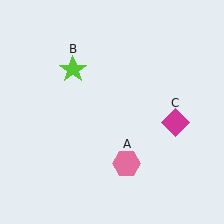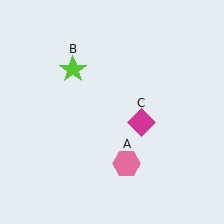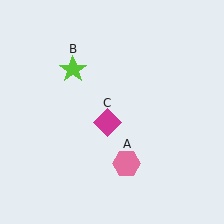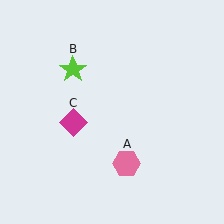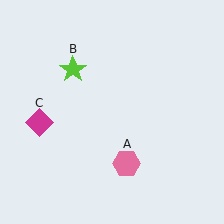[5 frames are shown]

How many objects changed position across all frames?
1 object changed position: magenta diamond (object C).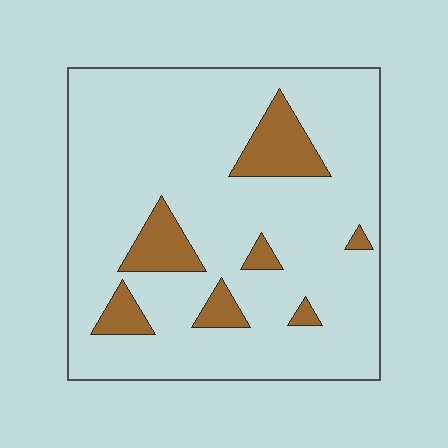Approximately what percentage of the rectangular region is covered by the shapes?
Approximately 15%.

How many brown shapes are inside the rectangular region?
7.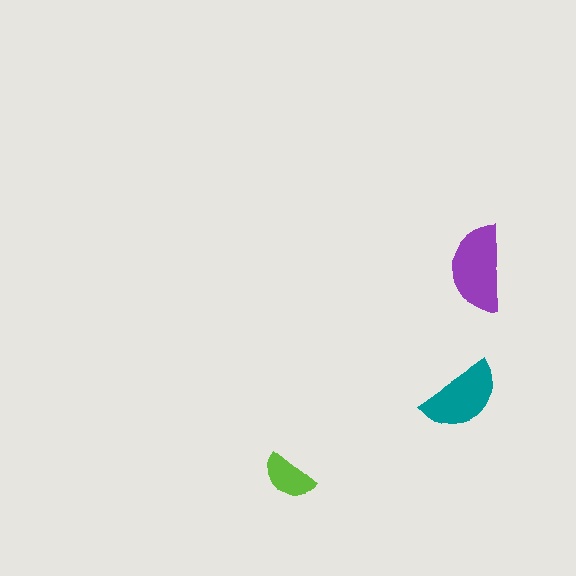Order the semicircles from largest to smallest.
the purple one, the teal one, the lime one.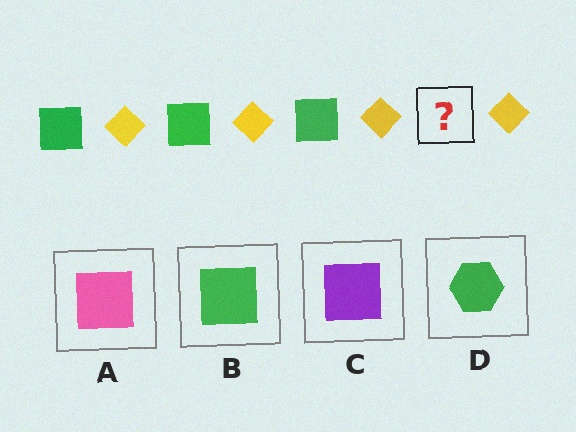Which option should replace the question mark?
Option B.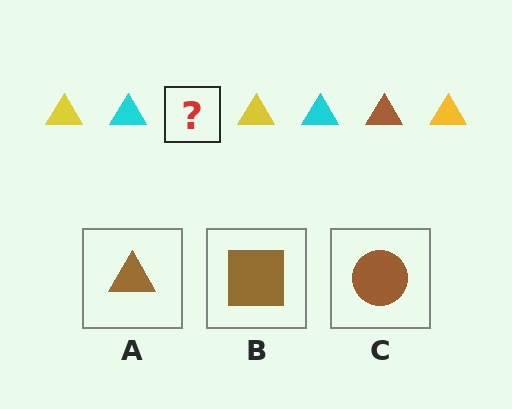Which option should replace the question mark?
Option A.